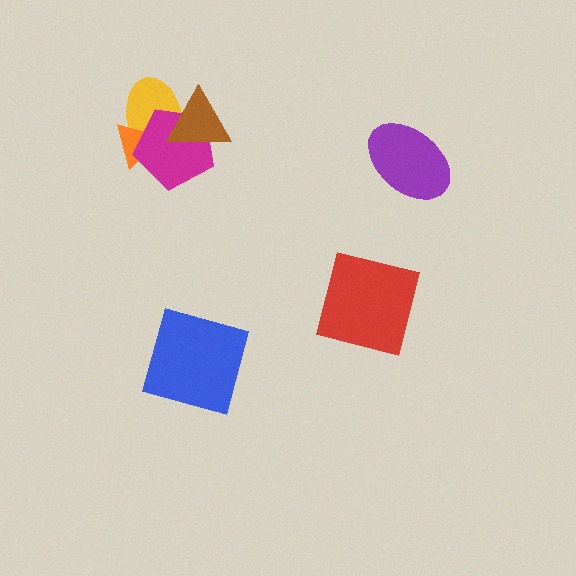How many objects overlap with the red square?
0 objects overlap with the red square.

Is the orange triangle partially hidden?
Yes, it is partially covered by another shape.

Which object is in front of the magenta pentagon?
The brown triangle is in front of the magenta pentagon.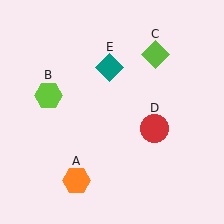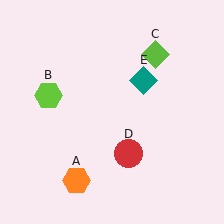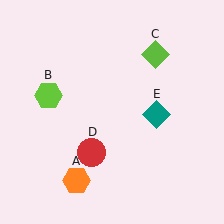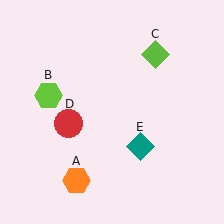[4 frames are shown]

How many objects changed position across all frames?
2 objects changed position: red circle (object D), teal diamond (object E).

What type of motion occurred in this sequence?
The red circle (object D), teal diamond (object E) rotated clockwise around the center of the scene.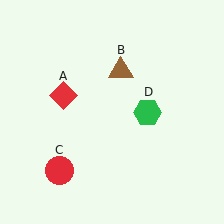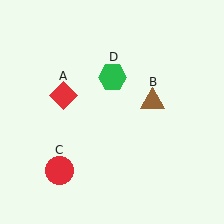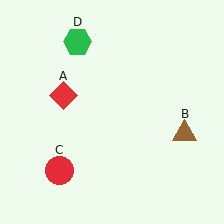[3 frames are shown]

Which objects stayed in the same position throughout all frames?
Red diamond (object A) and red circle (object C) remained stationary.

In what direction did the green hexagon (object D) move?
The green hexagon (object D) moved up and to the left.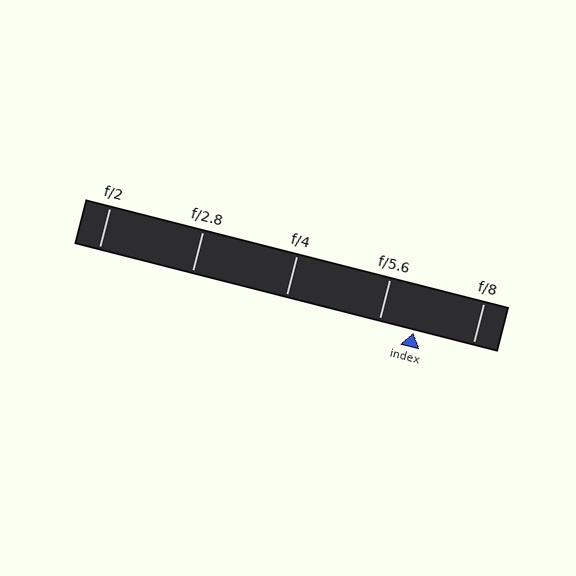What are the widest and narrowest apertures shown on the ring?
The widest aperture shown is f/2 and the narrowest is f/8.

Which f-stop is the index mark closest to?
The index mark is closest to f/5.6.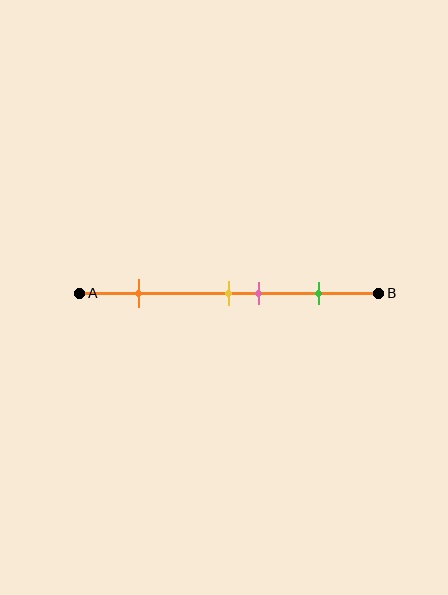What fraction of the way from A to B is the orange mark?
The orange mark is approximately 20% (0.2) of the way from A to B.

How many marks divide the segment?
There are 4 marks dividing the segment.